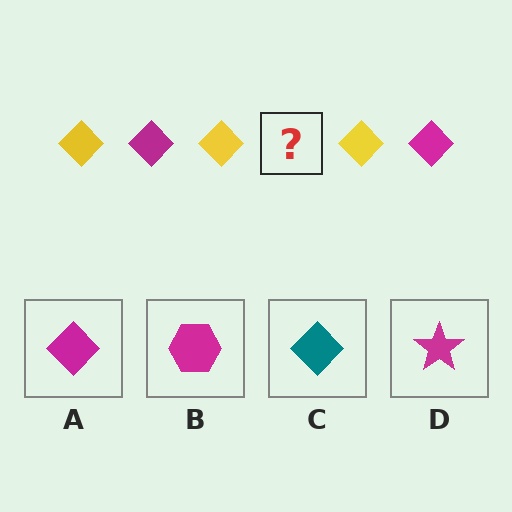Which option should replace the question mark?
Option A.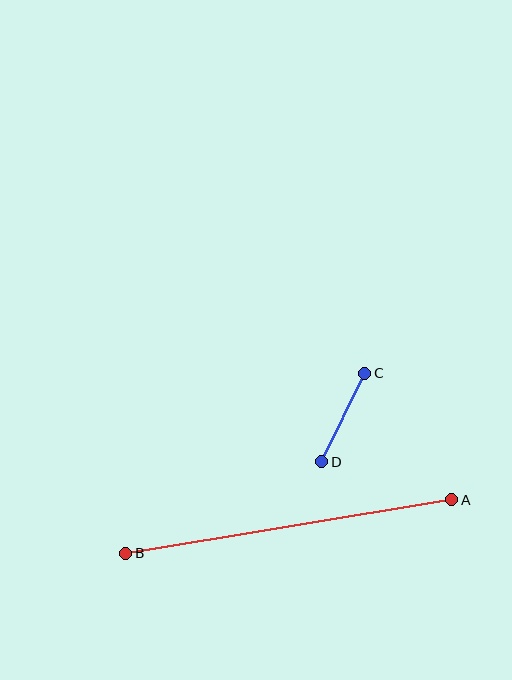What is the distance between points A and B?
The distance is approximately 331 pixels.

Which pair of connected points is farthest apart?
Points A and B are farthest apart.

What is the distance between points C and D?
The distance is approximately 99 pixels.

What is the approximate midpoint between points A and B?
The midpoint is at approximately (289, 527) pixels.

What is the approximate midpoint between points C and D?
The midpoint is at approximately (343, 418) pixels.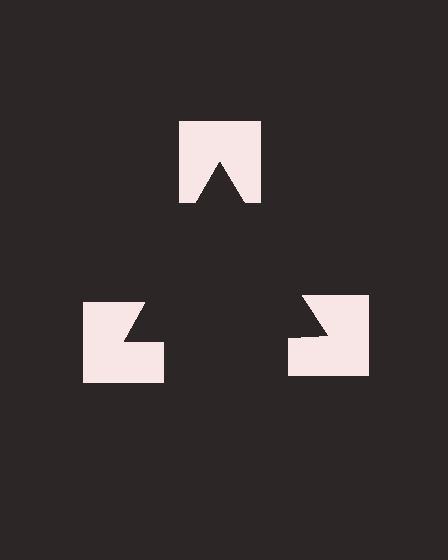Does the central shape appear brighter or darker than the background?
It typically appears slightly darker than the background, even though no actual brightness change is drawn.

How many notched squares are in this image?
There are 3 — one at each vertex of the illusory triangle.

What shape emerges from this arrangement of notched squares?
An illusory triangle — its edges are inferred from the aligned wedge cuts in the notched squares, not physically drawn.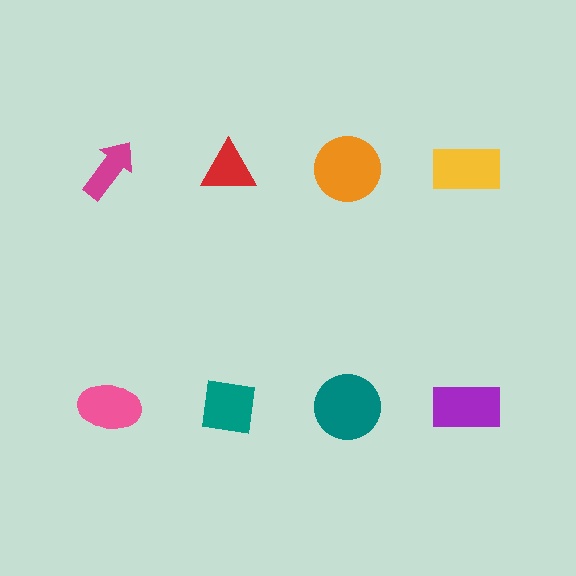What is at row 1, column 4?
A yellow rectangle.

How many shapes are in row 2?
4 shapes.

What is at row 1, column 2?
A red triangle.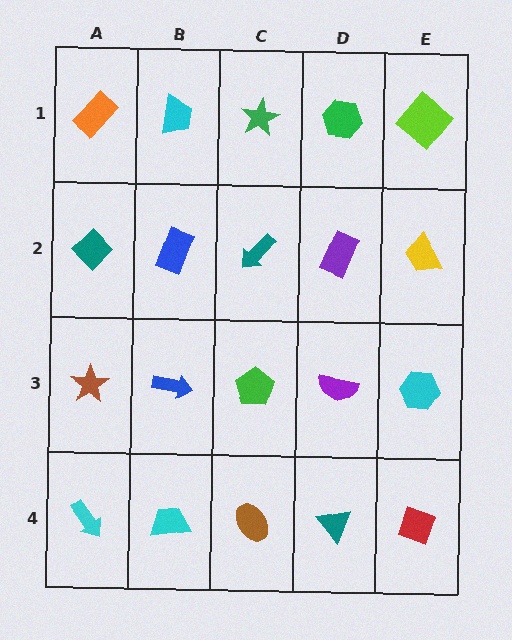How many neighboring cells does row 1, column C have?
3.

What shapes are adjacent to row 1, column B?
A blue rectangle (row 2, column B), an orange rectangle (row 1, column A), a green star (row 1, column C).